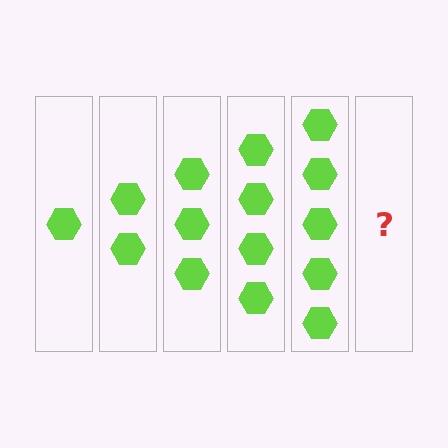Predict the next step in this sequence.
The next step is 6 hexagons.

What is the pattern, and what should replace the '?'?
The pattern is that each step adds one more hexagon. The '?' should be 6 hexagons.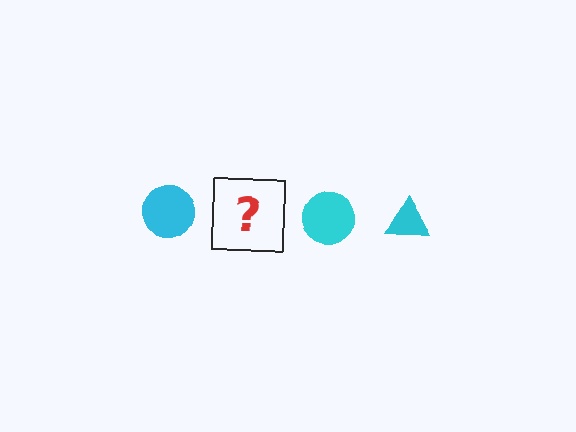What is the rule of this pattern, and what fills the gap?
The rule is that the pattern cycles through circle, triangle shapes in cyan. The gap should be filled with a cyan triangle.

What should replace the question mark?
The question mark should be replaced with a cyan triangle.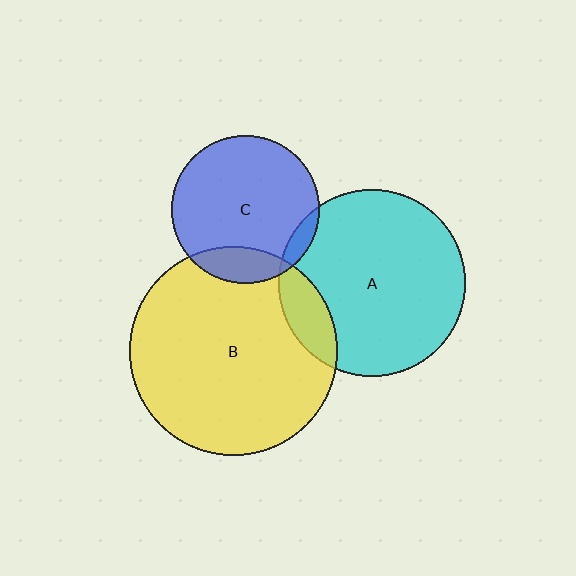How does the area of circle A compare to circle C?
Approximately 1.6 times.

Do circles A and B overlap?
Yes.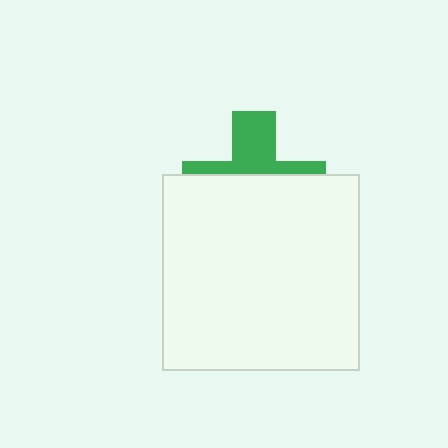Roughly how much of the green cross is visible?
A small part of it is visible (roughly 37%).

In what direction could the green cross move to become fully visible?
The green cross could move up. That would shift it out from behind the white square entirely.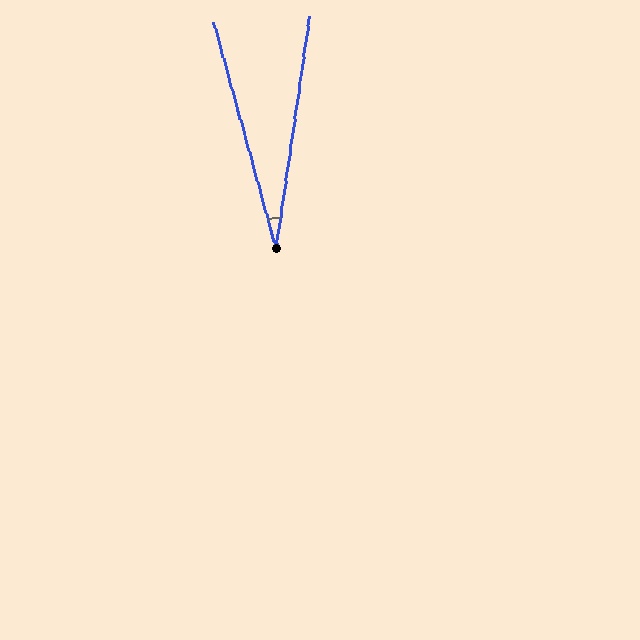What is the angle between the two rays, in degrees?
Approximately 24 degrees.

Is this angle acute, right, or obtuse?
It is acute.